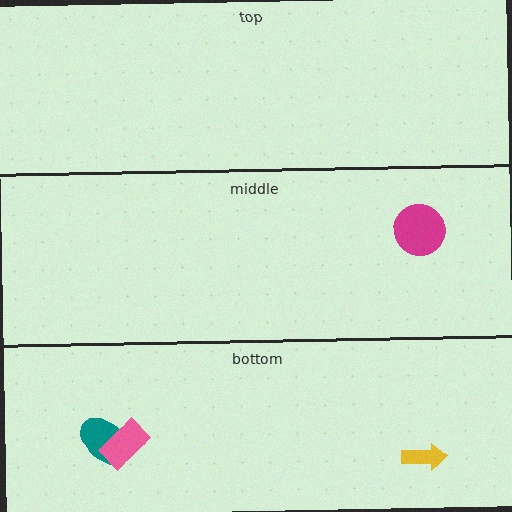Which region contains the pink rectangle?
The bottom region.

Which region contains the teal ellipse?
The bottom region.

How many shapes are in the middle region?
1.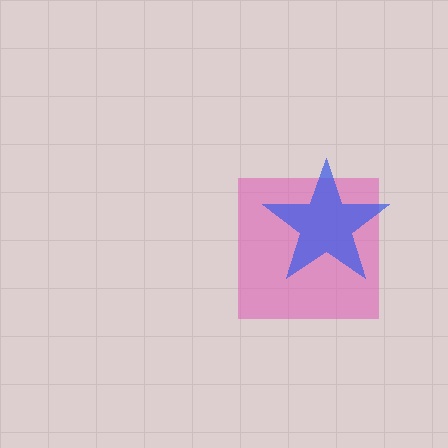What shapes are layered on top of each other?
The layered shapes are: a pink square, a blue star.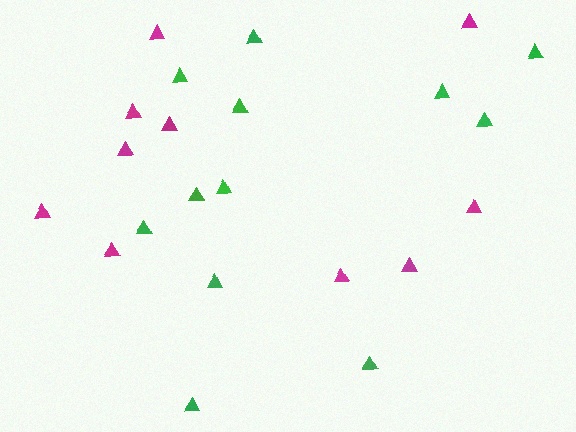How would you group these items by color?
There are 2 groups: one group of green triangles (12) and one group of magenta triangles (10).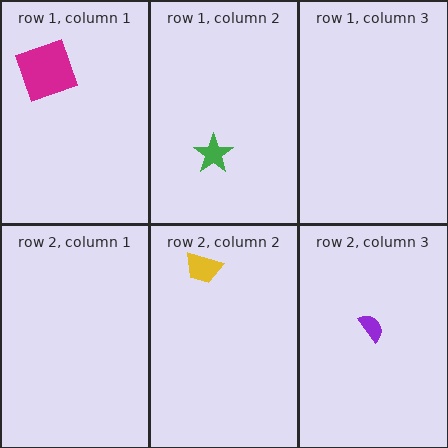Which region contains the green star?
The row 1, column 2 region.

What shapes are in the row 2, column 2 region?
The yellow trapezoid.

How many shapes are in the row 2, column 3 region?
1.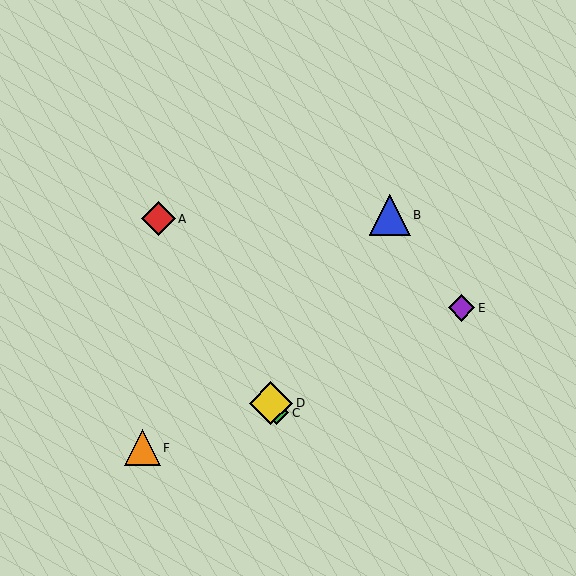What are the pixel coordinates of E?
Object E is at (462, 308).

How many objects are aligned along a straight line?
3 objects (A, C, D) are aligned along a straight line.